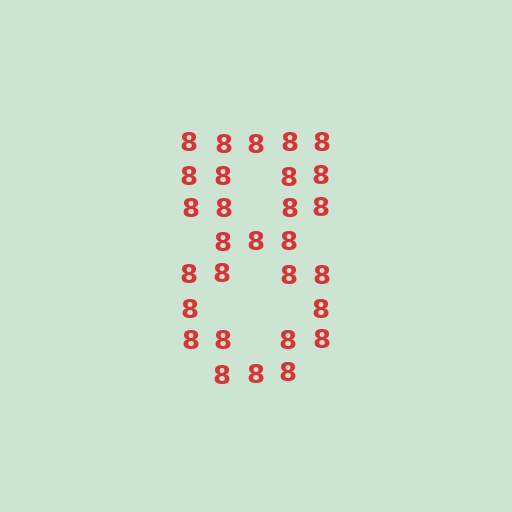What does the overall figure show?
The overall figure shows the digit 8.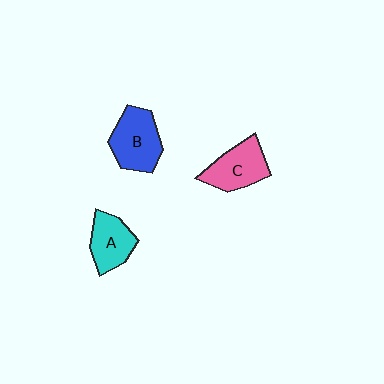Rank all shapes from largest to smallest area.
From largest to smallest: B (blue), C (pink), A (cyan).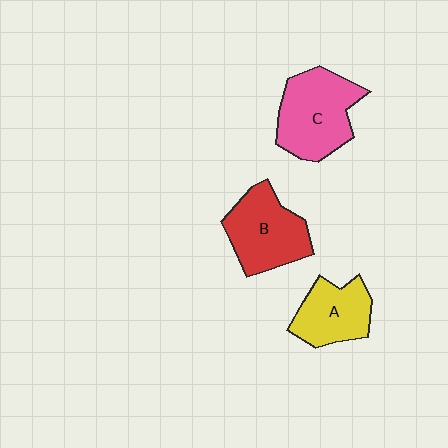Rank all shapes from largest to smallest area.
From largest to smallest: C (pink), B (red), A (yellow).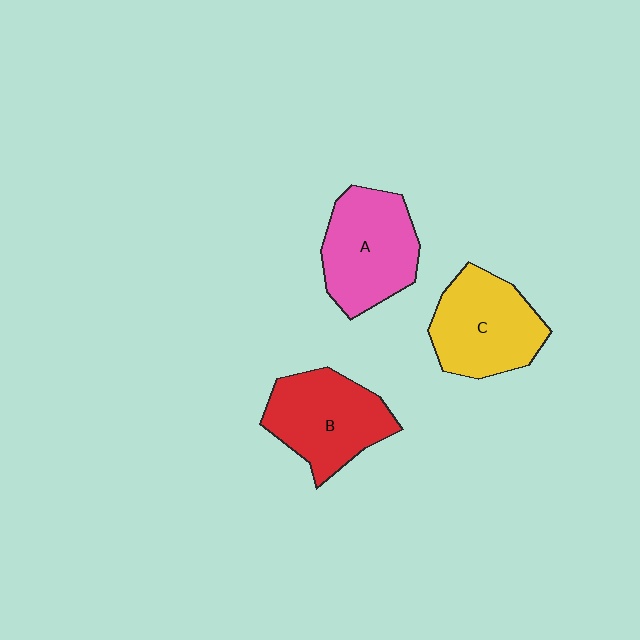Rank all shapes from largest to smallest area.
From largest to smallest: A (pink), B (red), C (yellow).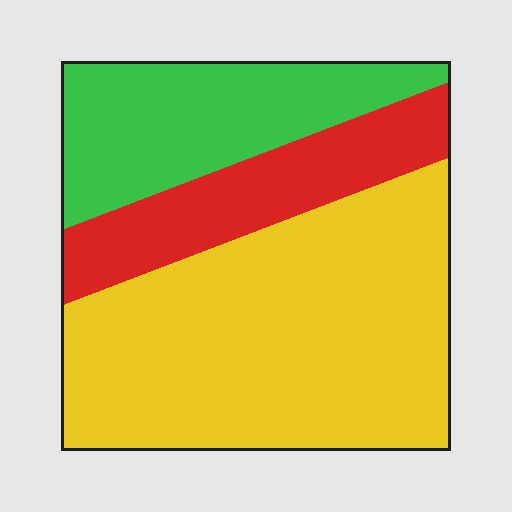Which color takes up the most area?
Yellow, at roughly 55%.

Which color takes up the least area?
Red, at roughly 20%.